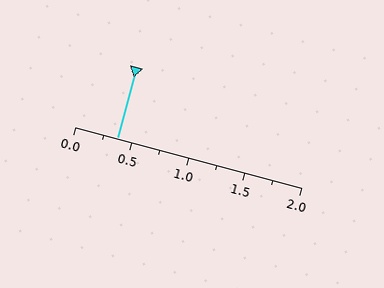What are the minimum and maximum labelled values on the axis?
The axis runs from 0.0 to 2.0.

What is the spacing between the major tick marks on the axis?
The major ticks are spaced 0.5 apart.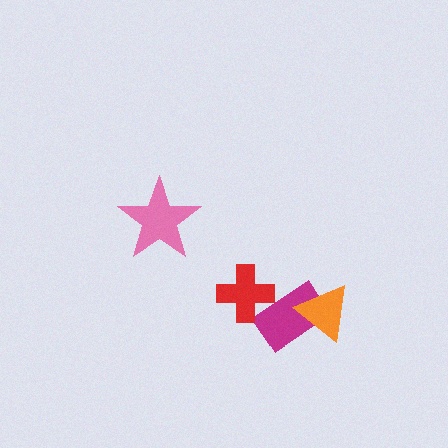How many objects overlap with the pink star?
0 objects overlap with the pink star.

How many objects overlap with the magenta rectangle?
2 objects overlap with the magenta rectangle.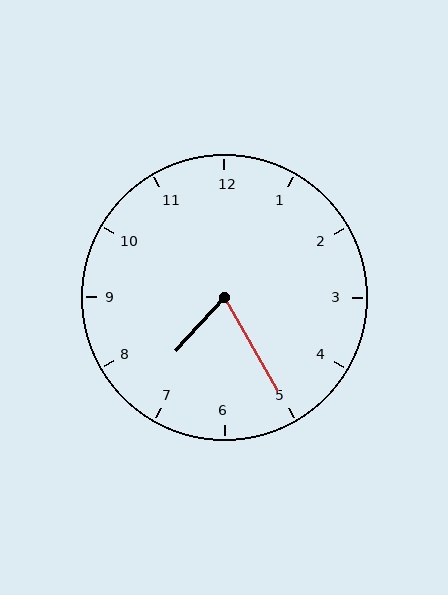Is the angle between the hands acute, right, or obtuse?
It is acute.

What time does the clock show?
7:25.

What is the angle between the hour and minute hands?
Approximately 72 degrees.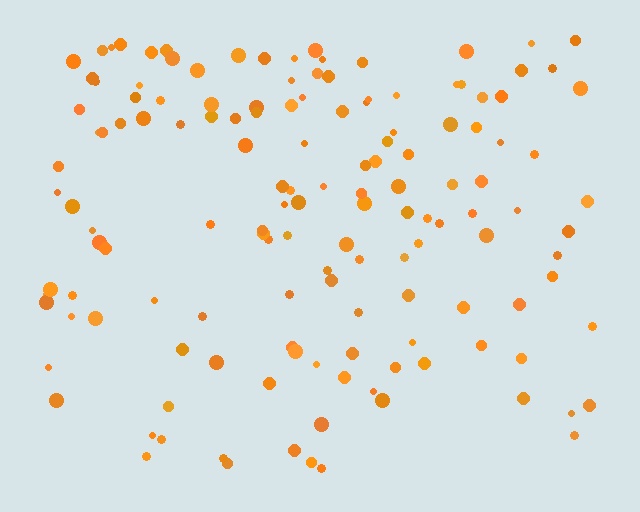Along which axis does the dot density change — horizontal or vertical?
Vertical.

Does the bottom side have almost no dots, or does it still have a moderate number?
Still a moderate number, just noticeably fewer than the top.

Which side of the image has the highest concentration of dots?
The top.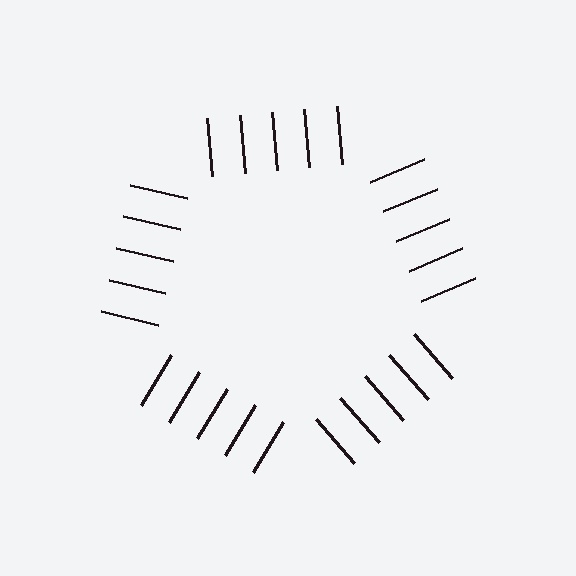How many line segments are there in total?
25 — 5 along each of the 5 edges.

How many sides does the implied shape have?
5 sides — the line-ends trace a pentagon.